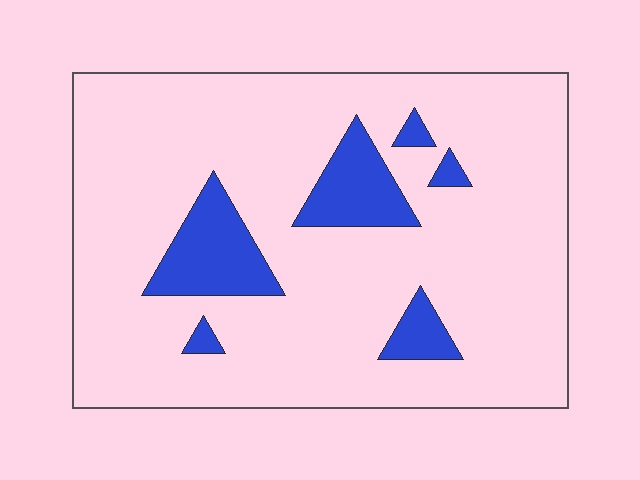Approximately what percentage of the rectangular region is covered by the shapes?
Approximately 15%.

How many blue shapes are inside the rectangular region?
6.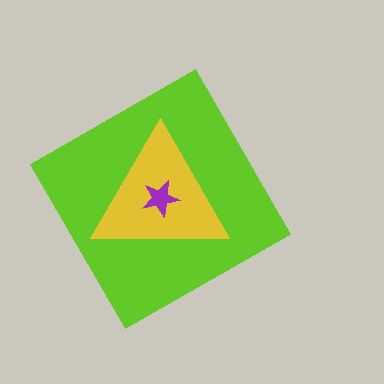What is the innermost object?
The purple star.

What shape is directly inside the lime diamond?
The yellow triangle.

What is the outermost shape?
The lime diamond.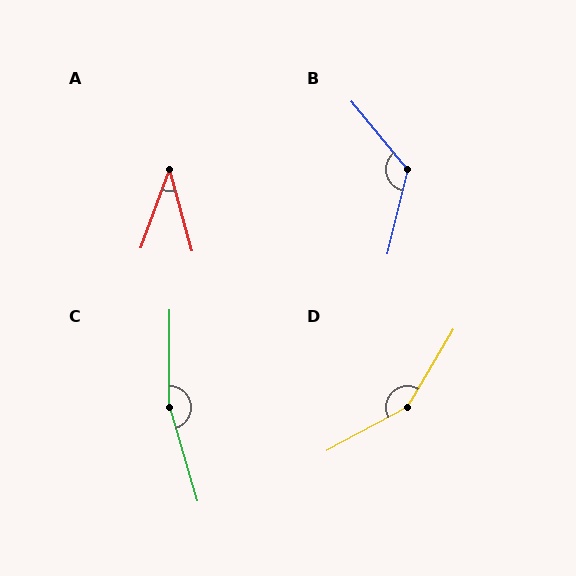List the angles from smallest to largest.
A (35°), B (127°), D (149°), C (163°).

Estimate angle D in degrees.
Approximately 149 degrees.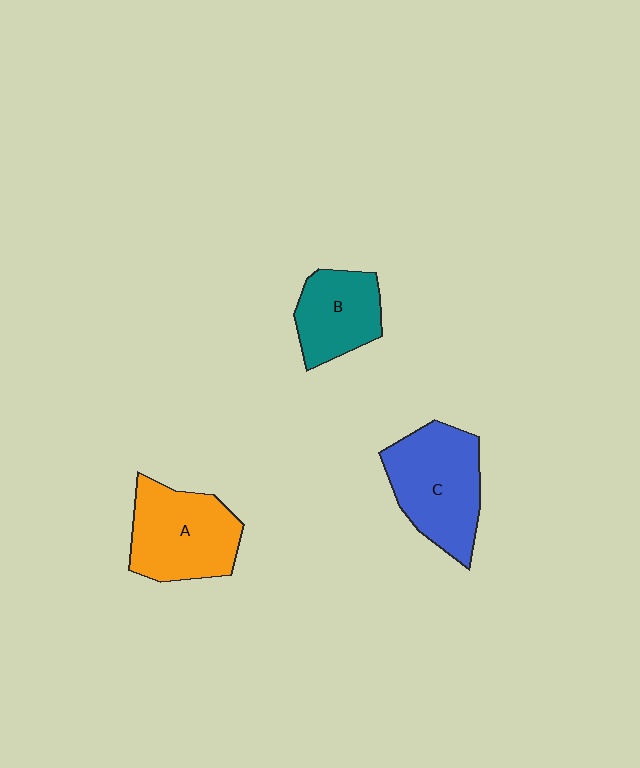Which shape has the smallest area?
Shape B (teal).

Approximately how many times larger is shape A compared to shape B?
Approximately 1.4 times.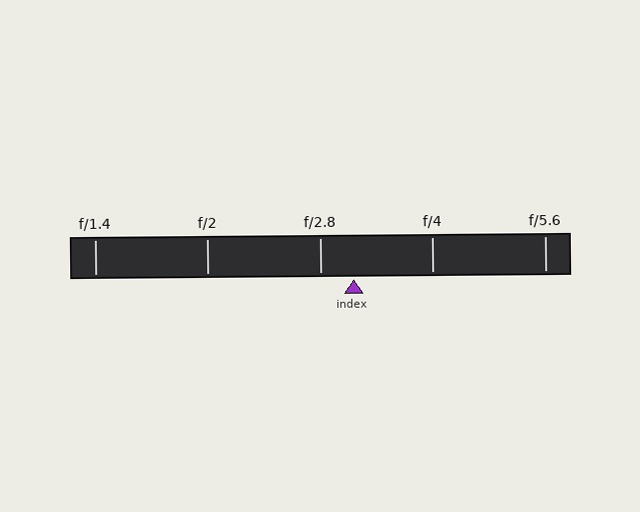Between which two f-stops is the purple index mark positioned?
The index mark is between f/2.8 and f/4.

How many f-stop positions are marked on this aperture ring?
There are 5 f-stop positions marked.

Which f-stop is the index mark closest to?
The index mark is closest to f/2.8.